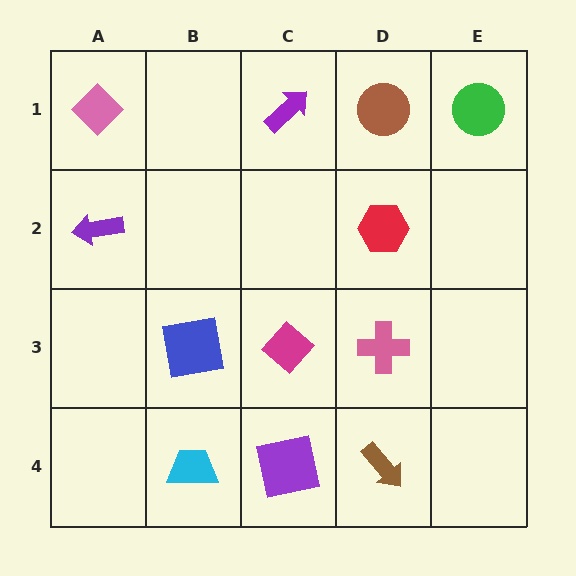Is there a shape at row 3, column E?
No, that cell is empty.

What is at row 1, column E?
A green circle.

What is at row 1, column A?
A pink diamond.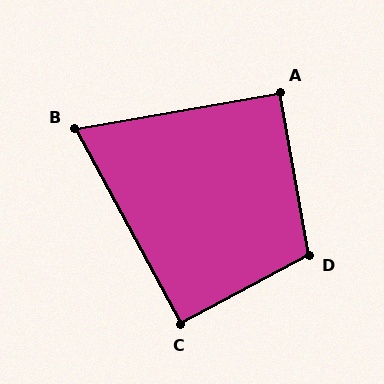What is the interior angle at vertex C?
Approximately 90 degrees (approximately right).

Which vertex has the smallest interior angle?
B, at approximately 72 degrees.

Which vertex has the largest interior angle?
D, at approximately 108 degrees.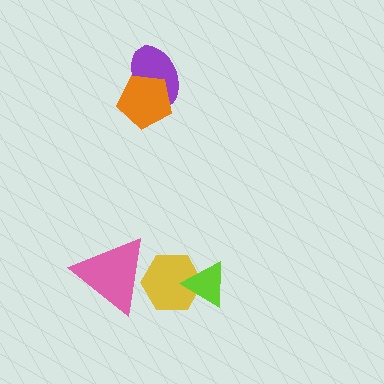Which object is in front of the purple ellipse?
The orange pentagon is in front of the purple ellipse.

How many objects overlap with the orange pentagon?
1 object overlaps with the orange pentagon.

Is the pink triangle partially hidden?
Yes, it is partially covered by another shape.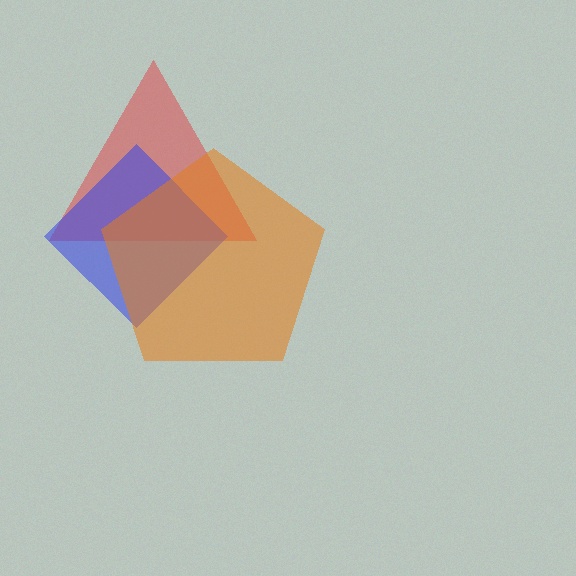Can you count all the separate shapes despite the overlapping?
Yes, there are 3 separate shapes.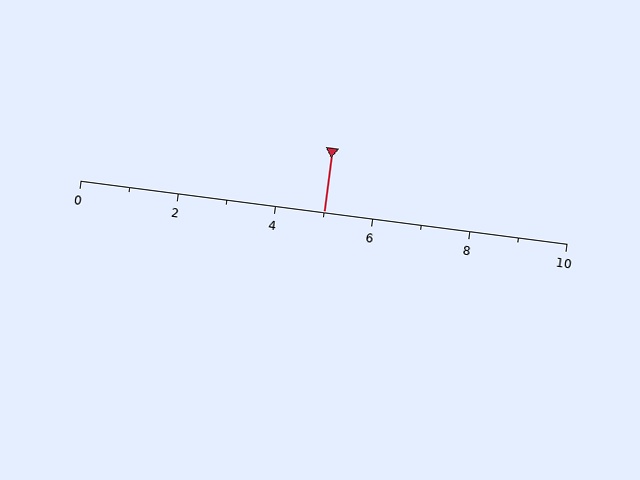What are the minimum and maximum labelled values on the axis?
The axis runs from 0 to 10.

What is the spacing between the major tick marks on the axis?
The major ticks are spaced 2 apart.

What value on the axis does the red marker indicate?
The marker indicates approximately 5.